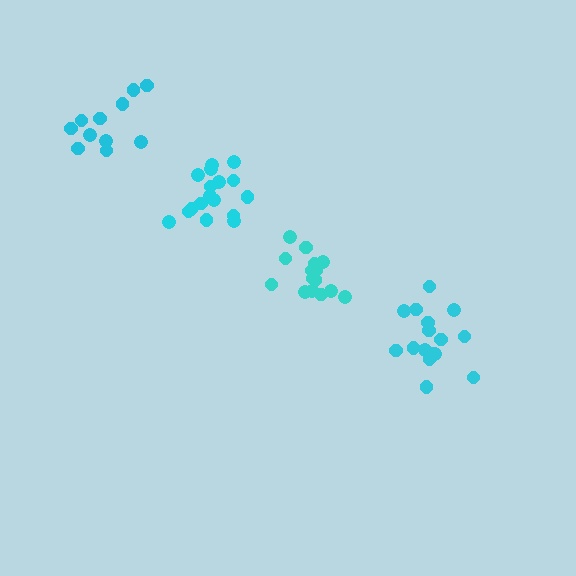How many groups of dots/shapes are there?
There are 4 groups.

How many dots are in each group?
Group 1: 16 dots, Group 2: 17 dots, Group 3: 15 dots, Group 4: 11 dots (59 total).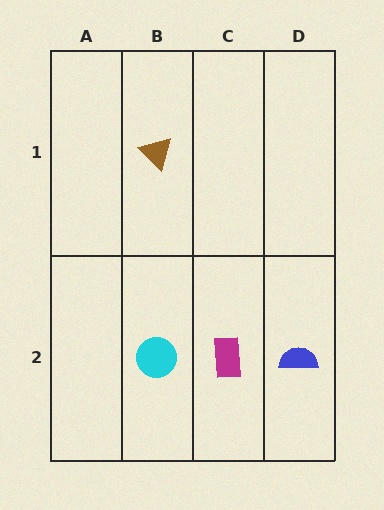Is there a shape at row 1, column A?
No, that cell is empty.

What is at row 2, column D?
A blue semicircle.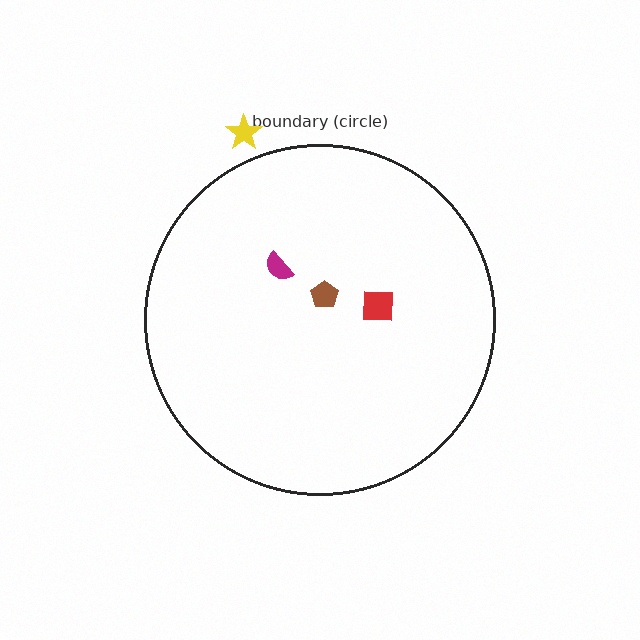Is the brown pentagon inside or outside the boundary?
Inside.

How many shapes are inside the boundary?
3 inside, 1 outside.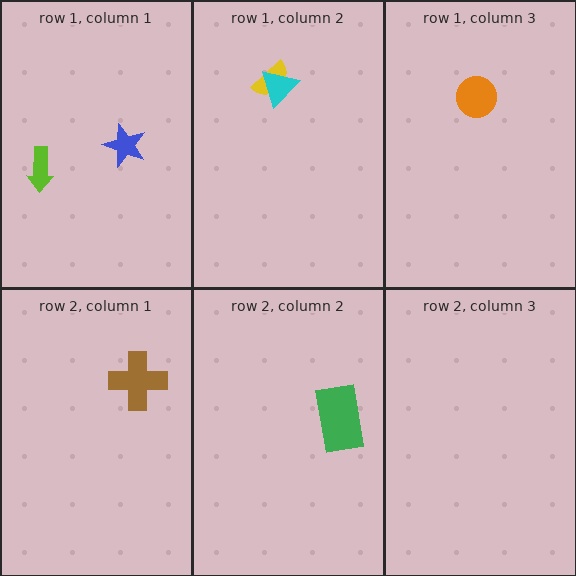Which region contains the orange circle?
The row 1, column 3 region.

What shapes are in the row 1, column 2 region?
The yellow semicircle, the cyan triangle.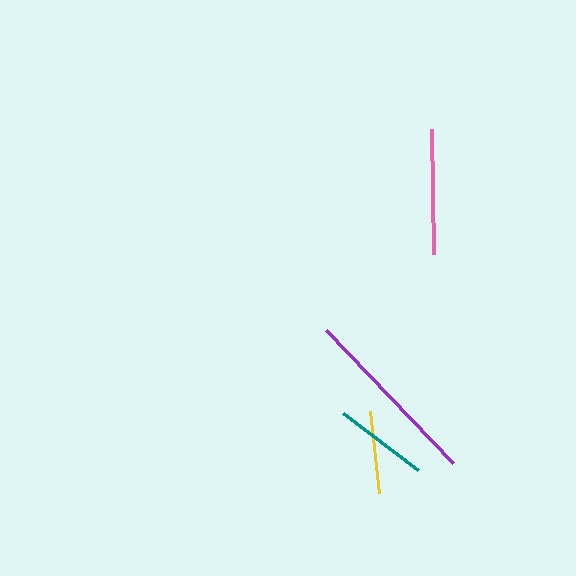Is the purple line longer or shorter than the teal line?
The purple line is longer than the teal line.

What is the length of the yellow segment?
The yellow segment is approximately 83 pixels long.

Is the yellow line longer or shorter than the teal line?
The teal line is longer than the yellow line.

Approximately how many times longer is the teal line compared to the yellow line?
The teal line is approximately 1.1 times the length of the yellow line.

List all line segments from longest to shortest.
From longest to shortest: purple, pink, teal, yellow.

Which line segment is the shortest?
The yellow line is the shortest at approximately 83 pixels.